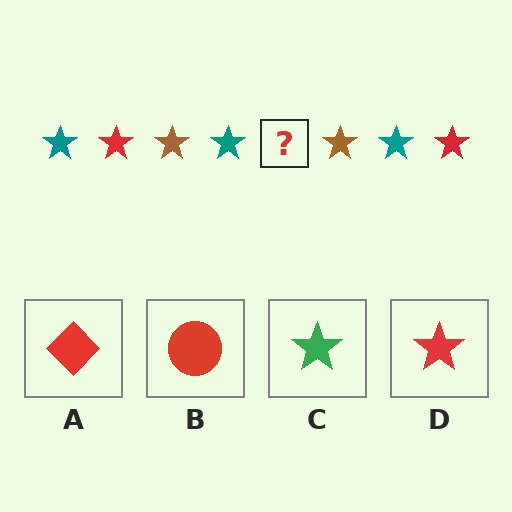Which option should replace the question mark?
Option D.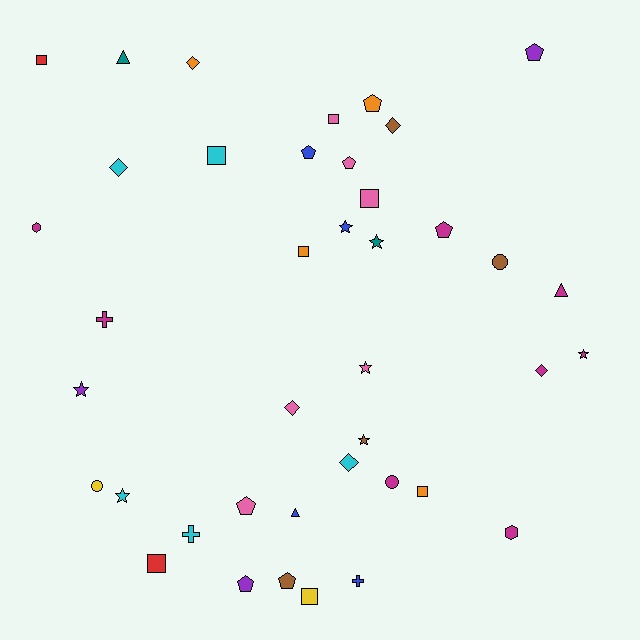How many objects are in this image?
There are 40 objects.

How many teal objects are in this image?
There are 2 teal objects.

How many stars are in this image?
There are 7 stars.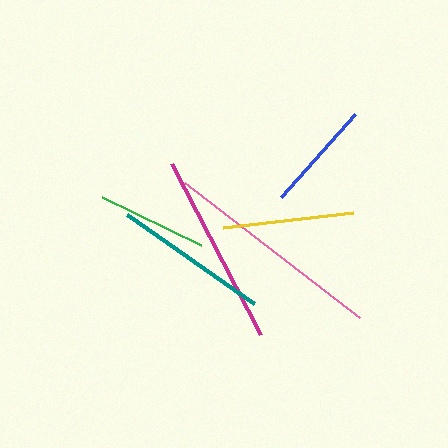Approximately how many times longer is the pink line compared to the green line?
The pink line is approximately 2.0 times the length of the green line.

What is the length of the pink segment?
The pink segment is approximately 221 pixels long.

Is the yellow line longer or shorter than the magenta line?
The magenta line is longer than the yellow line.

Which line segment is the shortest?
The green line is the shortest at approximately 110 pixels.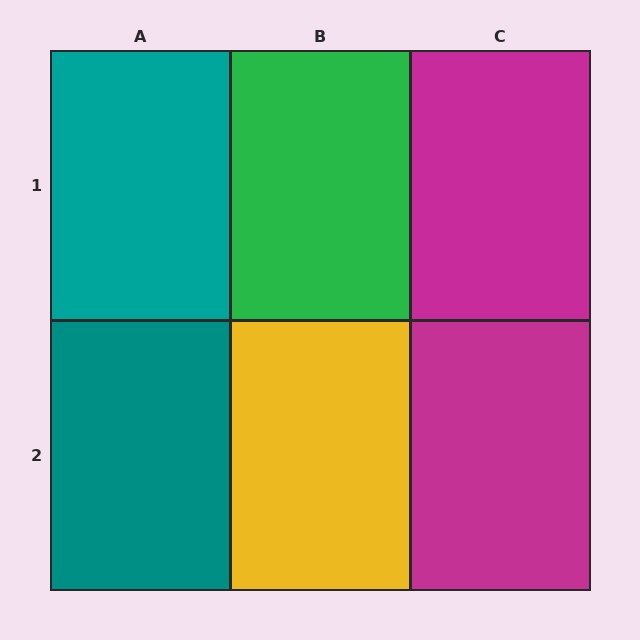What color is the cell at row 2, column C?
Magenta.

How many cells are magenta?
2 cells are magenta.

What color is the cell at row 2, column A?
Teal.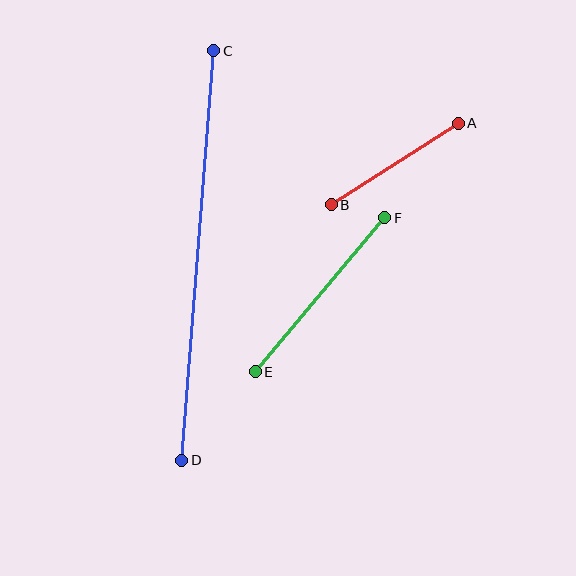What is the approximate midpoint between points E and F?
The midpoint is at approximately (320, 295) pixels.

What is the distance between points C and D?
The distance is approximately 411 pixels.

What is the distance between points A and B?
The distance is approximately 151 pixels.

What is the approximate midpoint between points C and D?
The midpoint is at approximately (198, 256) pixels.